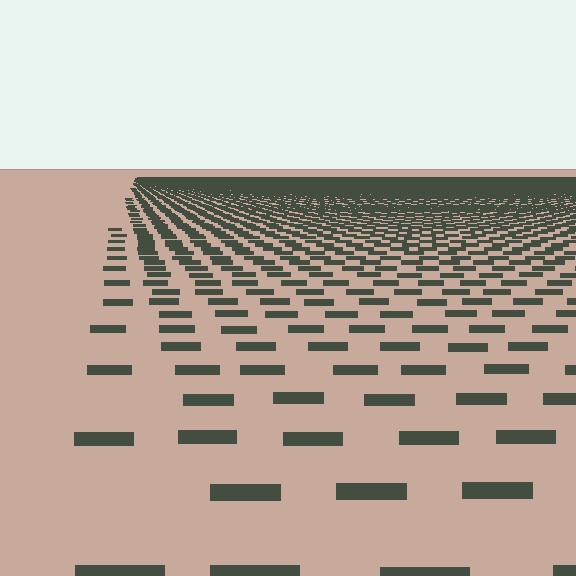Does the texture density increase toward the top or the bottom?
Density increases toward the top.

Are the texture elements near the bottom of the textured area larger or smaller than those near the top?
Larger. Near the bottom, elements are closer to the viewer and appear at a bigger on-screen size.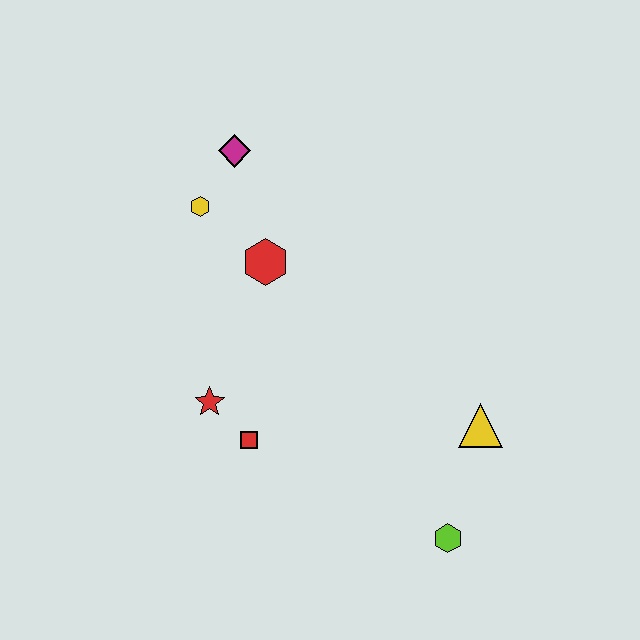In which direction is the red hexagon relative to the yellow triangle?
The red hexagon is to the left of the yellow triangle.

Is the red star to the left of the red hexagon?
Yes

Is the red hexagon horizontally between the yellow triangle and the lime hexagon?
No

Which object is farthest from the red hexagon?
The lime hexagon is farthest from the red hexagon.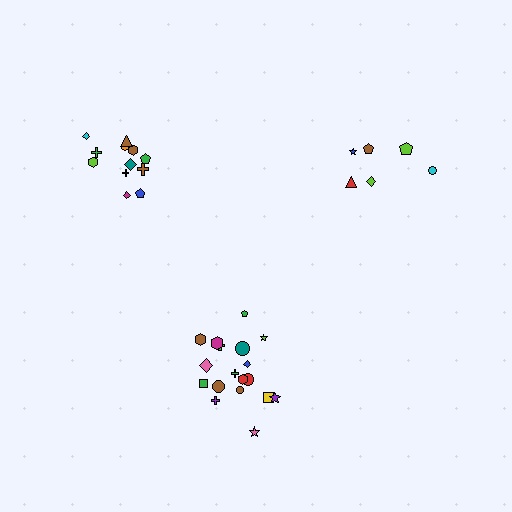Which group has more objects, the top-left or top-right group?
The top-left group.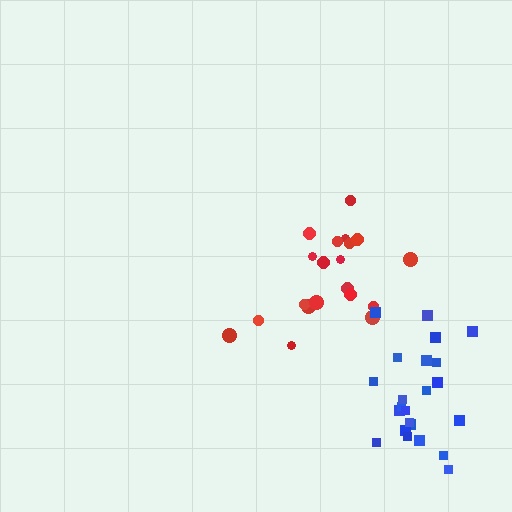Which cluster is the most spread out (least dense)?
Red.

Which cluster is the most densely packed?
Blue.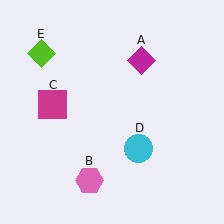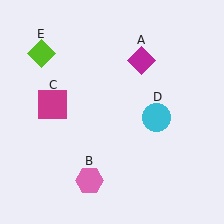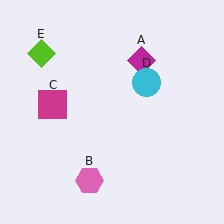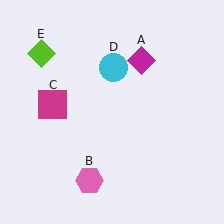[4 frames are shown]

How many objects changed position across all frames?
1 object changed position: cyan circle (object D).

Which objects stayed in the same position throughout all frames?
Magenta diamond (object A) and pink hexagon (object B) and magenta square (object C) and lime diamond (object E) remained stationary.